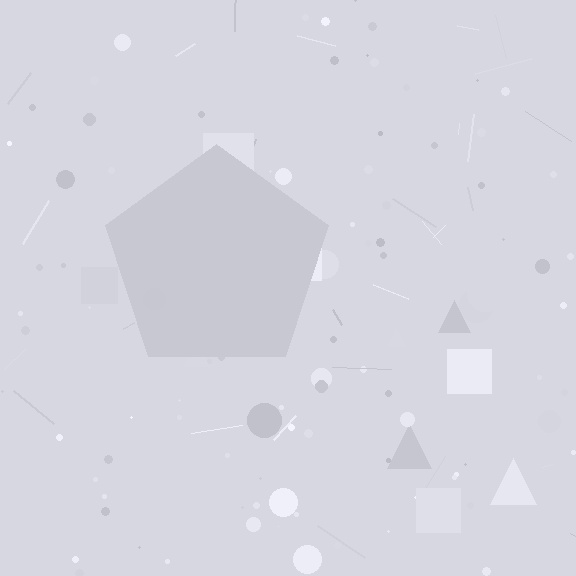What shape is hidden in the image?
A pentagon is hidden in the image.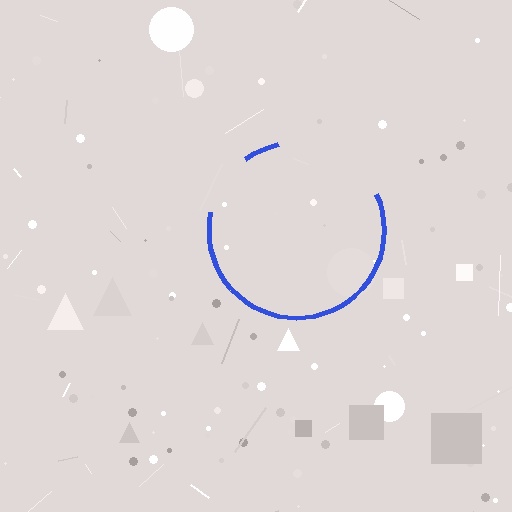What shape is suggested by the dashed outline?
The dashed outline suggests a circle.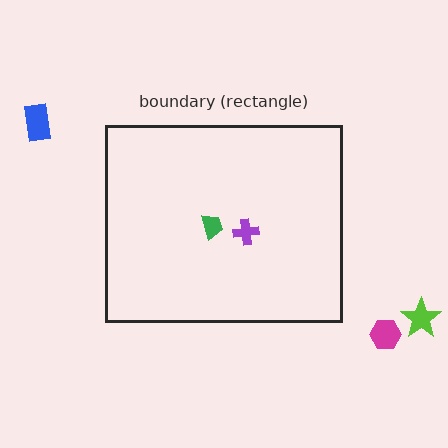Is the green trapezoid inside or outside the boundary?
Inside.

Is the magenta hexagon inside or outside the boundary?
Outside.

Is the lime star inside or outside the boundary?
Outside.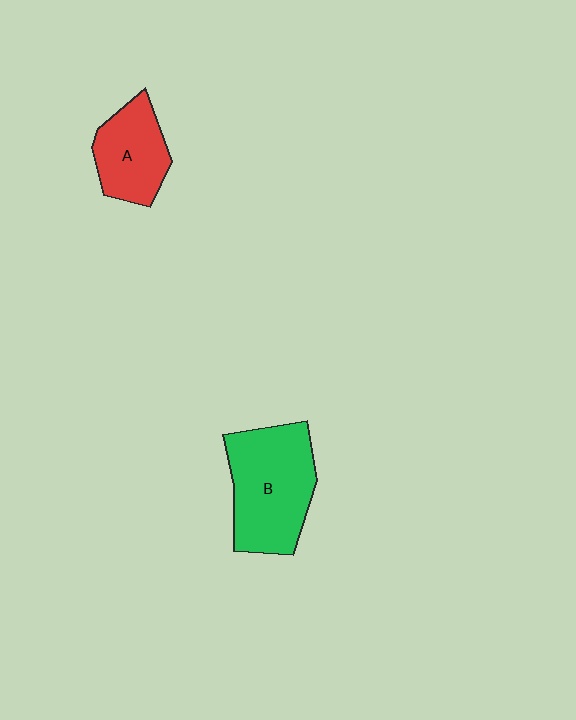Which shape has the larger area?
Shape B (green).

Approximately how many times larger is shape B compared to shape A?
Approximately 1.6 times.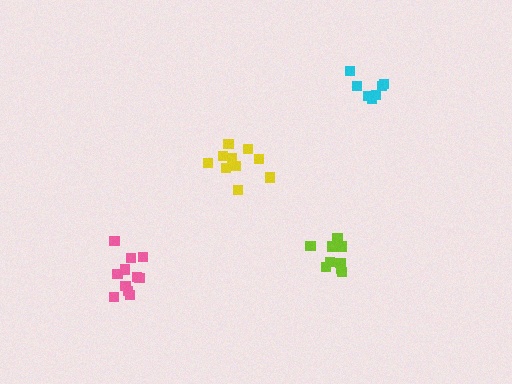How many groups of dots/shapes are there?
There are 4 groups.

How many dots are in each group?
Group 1: 11 dots, Group 2: 7 dots, Group 3: 9 dots, Group 4: 10 dots (37 total).